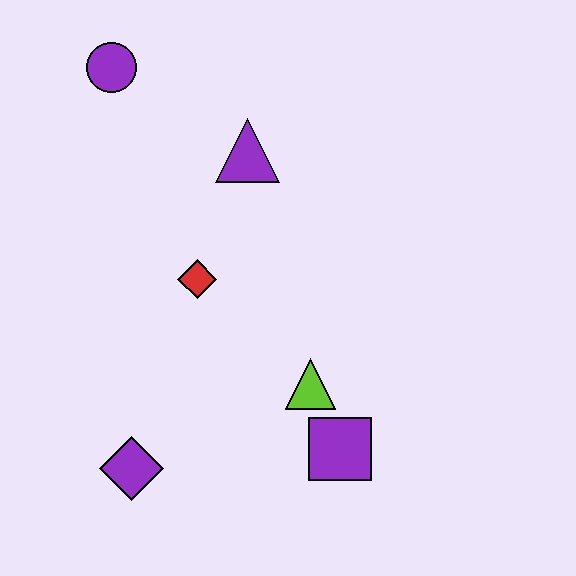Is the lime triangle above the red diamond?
No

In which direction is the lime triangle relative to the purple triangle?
The lime triangle is below the purple triangle.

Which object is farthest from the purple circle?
The purple square is farthest from the purple circle.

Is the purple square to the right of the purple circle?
Yes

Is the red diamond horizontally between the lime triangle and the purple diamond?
Yes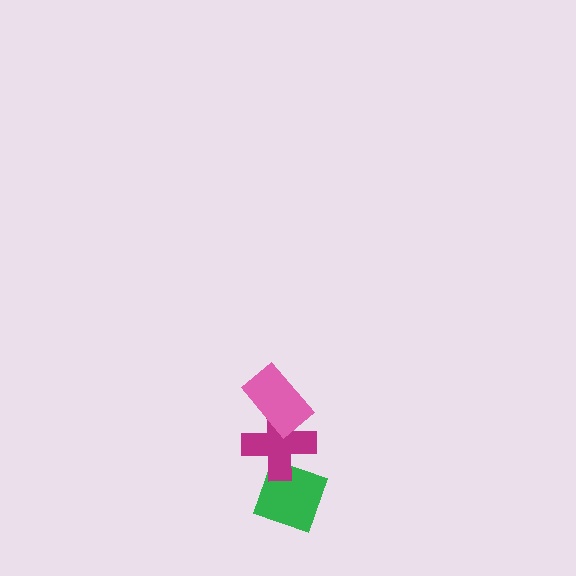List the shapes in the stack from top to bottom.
From top to bottom: the pink rectangle, the magenta cross, the green diamond.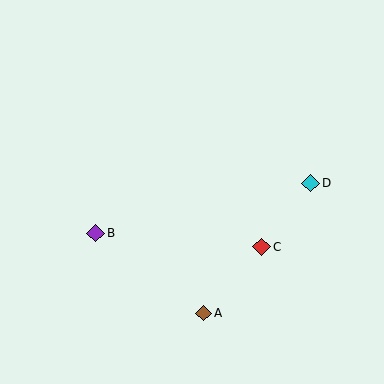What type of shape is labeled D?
Shape D is a cyan diamond.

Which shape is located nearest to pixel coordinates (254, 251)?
The red diamond (labeled C) at (262, 247) is nearest to that location.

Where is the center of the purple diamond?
The center of the purple diamond is at (96, 233).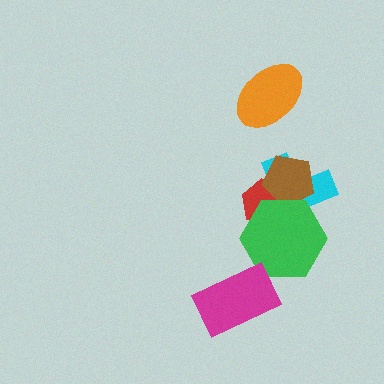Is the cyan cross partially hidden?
Yes, it is partially covered by another shape.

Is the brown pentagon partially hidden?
Yes, it is partially covered by another shape.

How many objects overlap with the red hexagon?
3 objects overlap with the red hexagon.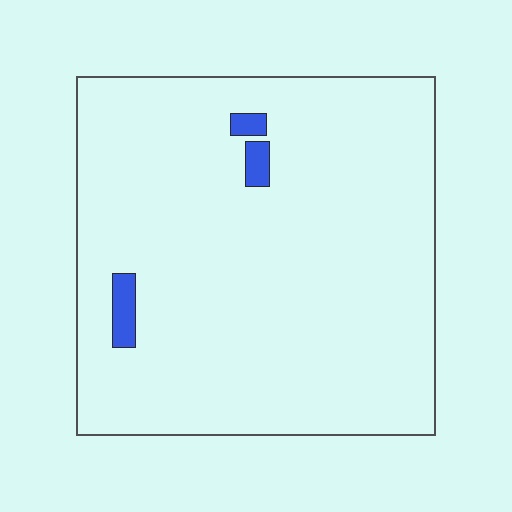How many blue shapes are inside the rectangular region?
3.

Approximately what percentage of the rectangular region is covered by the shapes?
Approximately 5%.